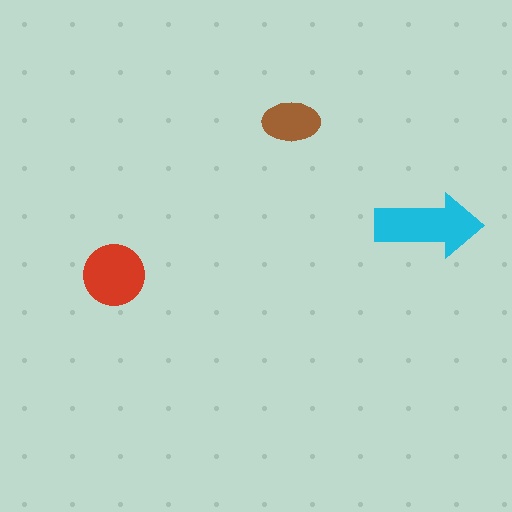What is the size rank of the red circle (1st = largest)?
2nd.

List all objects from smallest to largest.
The brown ellipse, the red circle, the cyan arrow.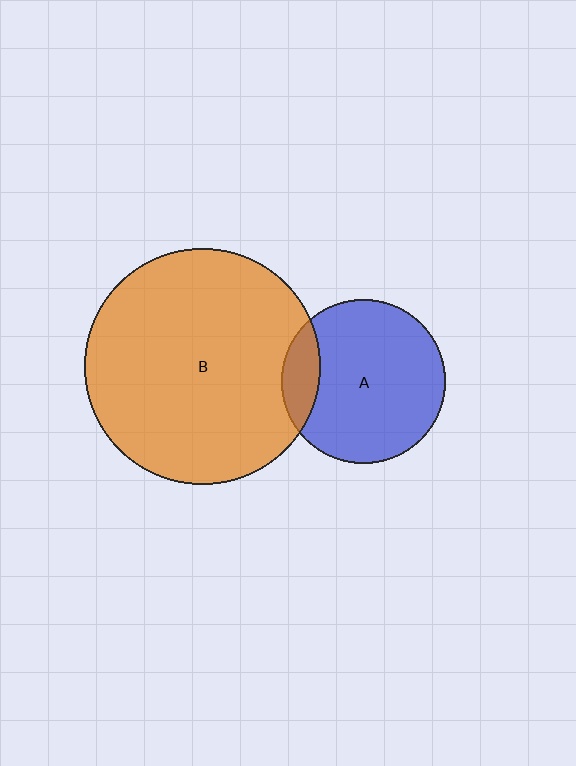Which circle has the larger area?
Circle B (orange).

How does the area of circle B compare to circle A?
Approximately 2.1 times.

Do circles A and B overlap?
Yes.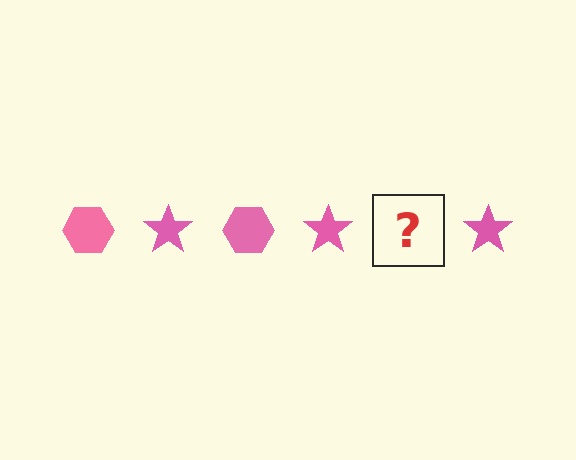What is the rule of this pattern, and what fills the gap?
The rule is that the pattern cycles through hexagon, star shapes in pink. The gap should be filled with a pink hexagon.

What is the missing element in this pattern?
The missing element is a pink hexagon.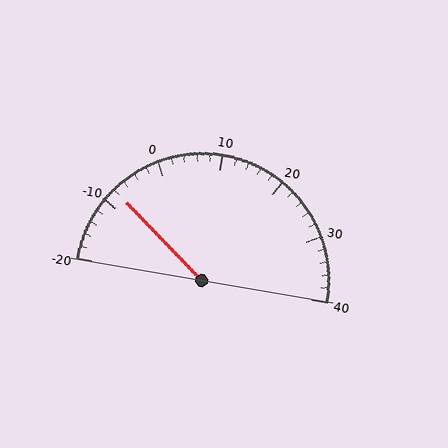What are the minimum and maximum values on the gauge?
The gauge ranges from -20 to 40.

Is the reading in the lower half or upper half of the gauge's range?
The reading is in the lower half of the range (-20 to 40).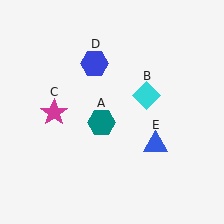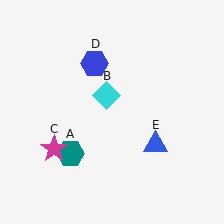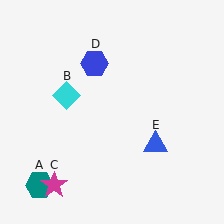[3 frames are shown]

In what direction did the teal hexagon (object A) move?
The teal hexagon (object A) moved down and to the left.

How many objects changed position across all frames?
3 objects changed position: teal hexagon (object A), cyan diamond (object B), magenta star (object C).